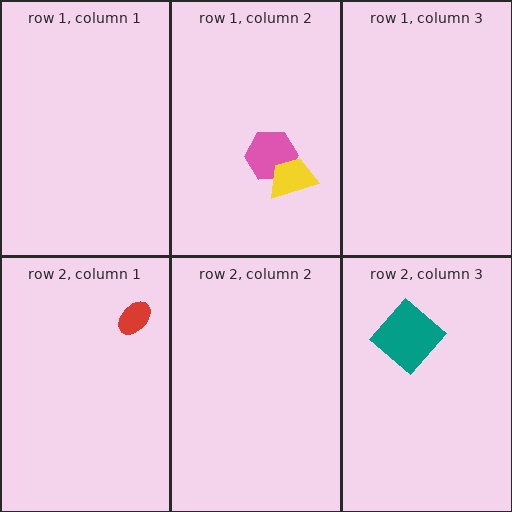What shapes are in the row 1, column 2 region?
The pink hexagon, the yellow trapezoid.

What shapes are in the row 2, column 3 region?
The teal diamond.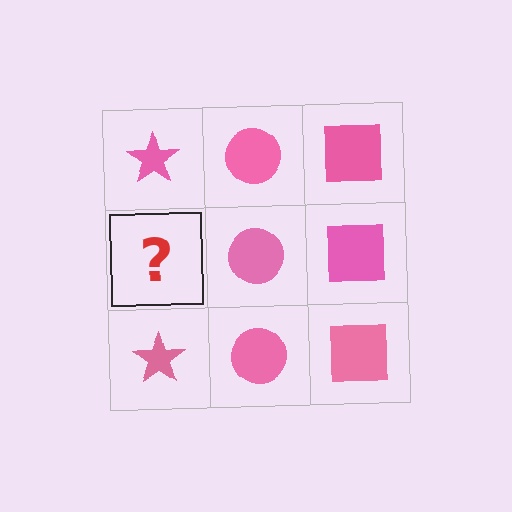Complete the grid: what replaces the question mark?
The question mark should be replaced with a pink star.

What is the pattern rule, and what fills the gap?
The rule is that each column has a consistent shape. The gap should be filled with a pink star.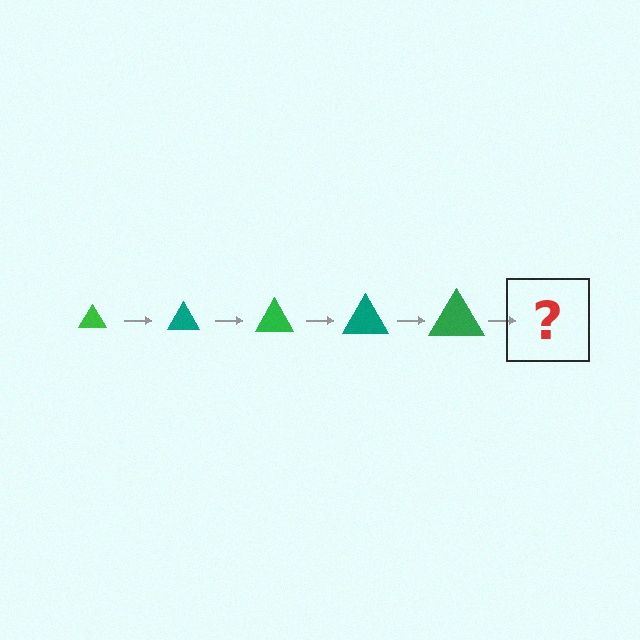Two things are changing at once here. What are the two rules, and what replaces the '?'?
The two rules are that the triangle grows larger each step and the color cycles through green and teal. The '?' should be a teal triangle, larger than the previous one.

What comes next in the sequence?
The next element should be a teal triangle, larger than the previous one.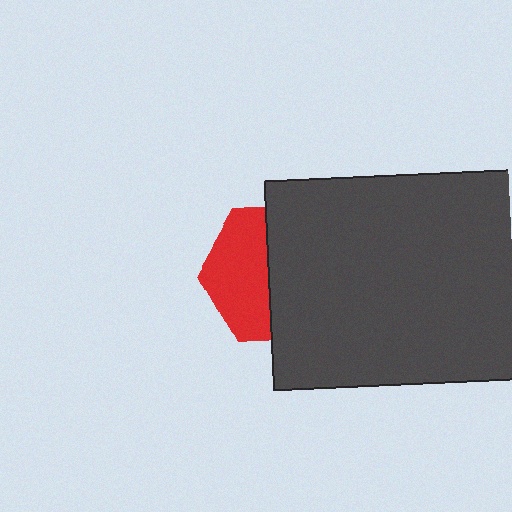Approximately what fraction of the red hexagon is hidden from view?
Roughly 55% of the red hexagon is hidden behind the dark gray rectangle.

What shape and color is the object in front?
The object in front is a dark gray rectangle.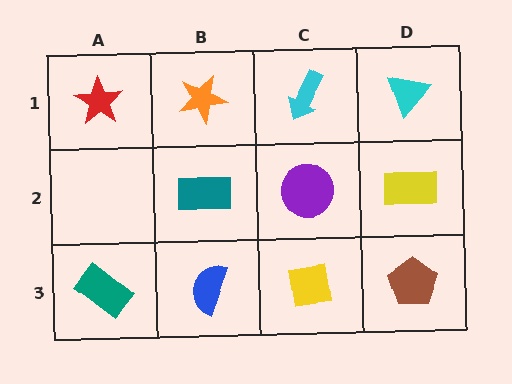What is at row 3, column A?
A teal rectangle.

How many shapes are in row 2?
3 shapes.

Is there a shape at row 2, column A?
No, that cell is empty.